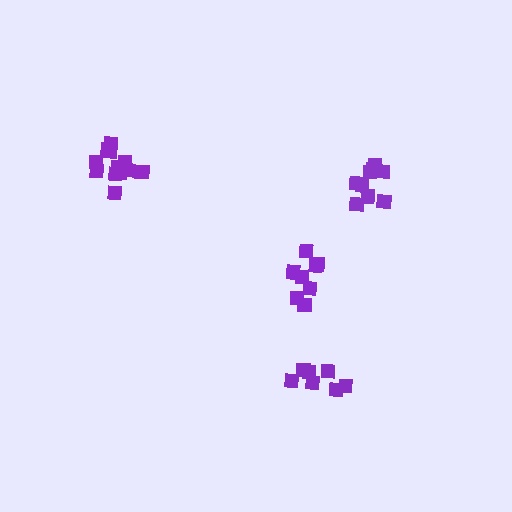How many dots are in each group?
Group 1: 9 dots, Group 2: 8 dots, Group 3: 7 dots, Group 4: 13 dots (37 total).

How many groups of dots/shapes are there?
There are 4 groups.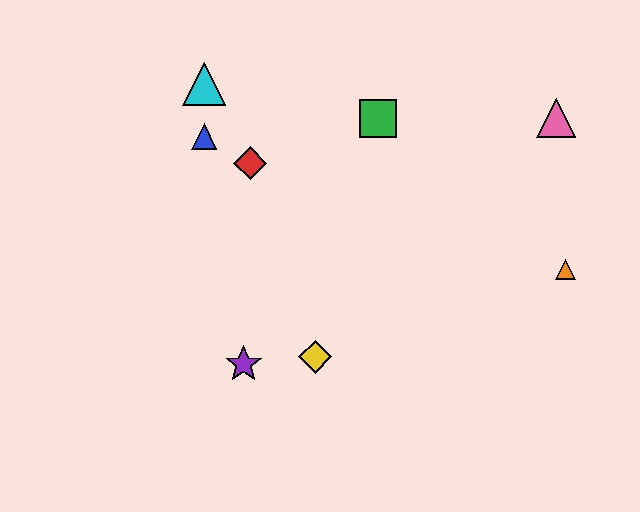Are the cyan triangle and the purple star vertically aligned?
No, the cyan triangle is at x≈204 and the purple star is at x≈244.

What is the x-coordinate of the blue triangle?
The blue triangle is at x≈204.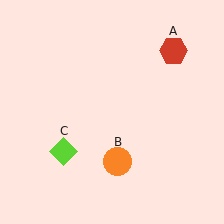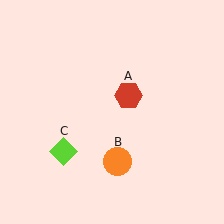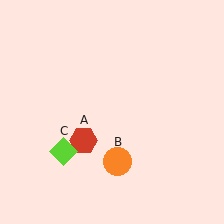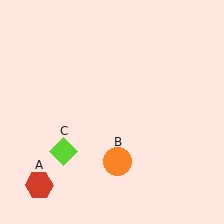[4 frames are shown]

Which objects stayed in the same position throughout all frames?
Orange circle (object B) and lime diamond (object C) remained stationary.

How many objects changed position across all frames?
1 object changed position: red hexagon (object A).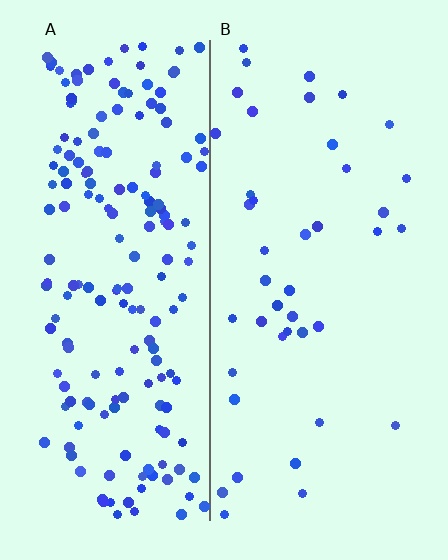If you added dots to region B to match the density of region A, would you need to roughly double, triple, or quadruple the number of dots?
Approximately quadruple.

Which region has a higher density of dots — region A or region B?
A (the left).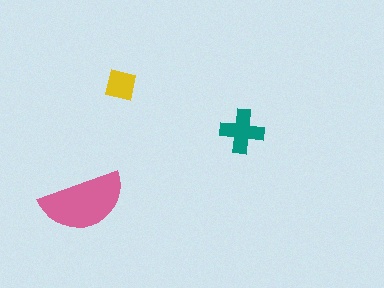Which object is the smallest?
The yellow square.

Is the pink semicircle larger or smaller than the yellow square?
Larger.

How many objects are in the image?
There are 3 objects in the image.